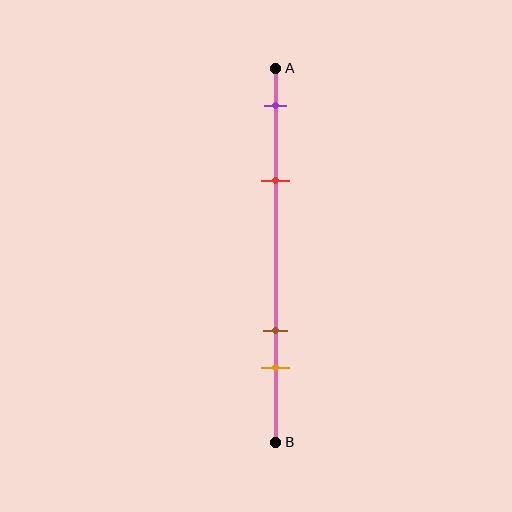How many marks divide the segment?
There are 4 marks dividing the segment.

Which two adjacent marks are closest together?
The brown and orange marks are the closest adjacent pair.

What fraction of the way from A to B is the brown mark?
The brown mark is approximately 70% (0.7) of the way from A to B.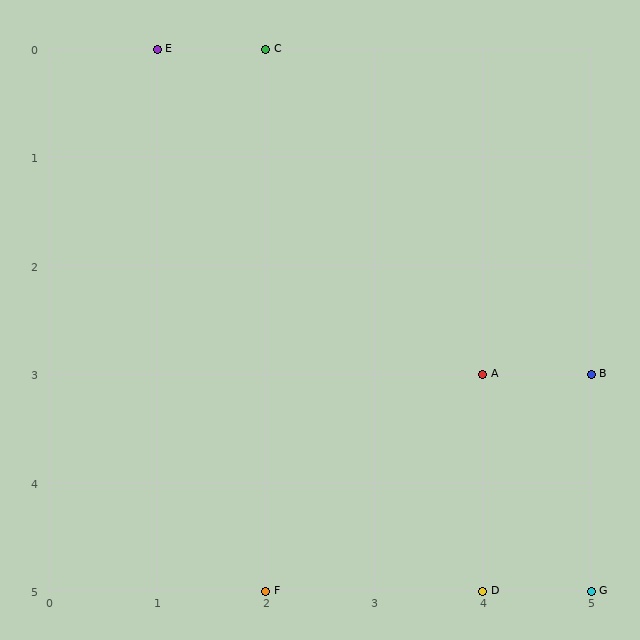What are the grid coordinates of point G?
Point G is at grid coordinates (5, 5).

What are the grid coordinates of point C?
Point C is at grid coordinates (2, 0).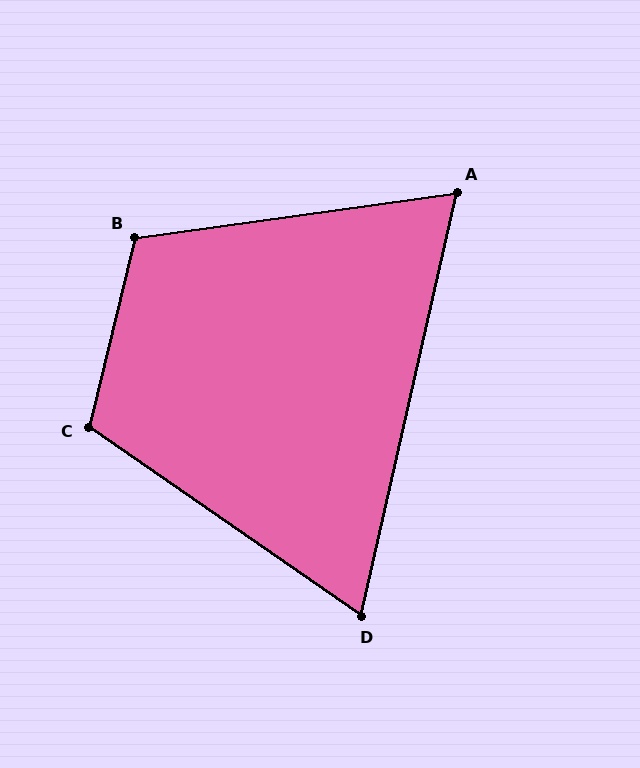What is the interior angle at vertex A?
Approximately 69 degrees (acute).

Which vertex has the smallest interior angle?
D, at approximately 68 degrees.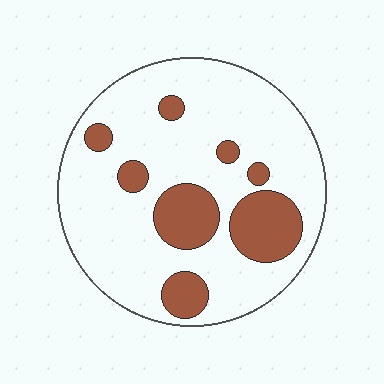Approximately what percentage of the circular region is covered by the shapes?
Approximately 20%.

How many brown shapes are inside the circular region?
8.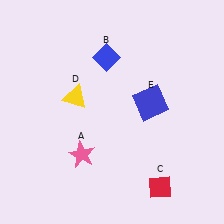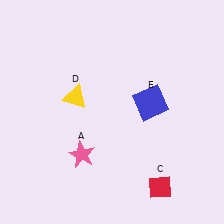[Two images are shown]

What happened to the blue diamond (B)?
The blue diamond (B) was removed in Image 2. It was in the top-left area of Image 1.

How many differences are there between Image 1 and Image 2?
There is 1 difference between the two images.